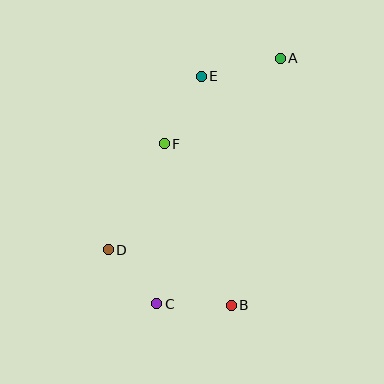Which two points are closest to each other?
Points C and D are closest to each other.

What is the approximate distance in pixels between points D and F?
The distance between D and F is approximately 120 pixels.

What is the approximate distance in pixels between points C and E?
The distance between C and E is approximately 232 pixels.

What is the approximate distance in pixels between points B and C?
The distance between B and C is approximately 74 pixels.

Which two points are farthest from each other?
Points A and C are farthest from each other.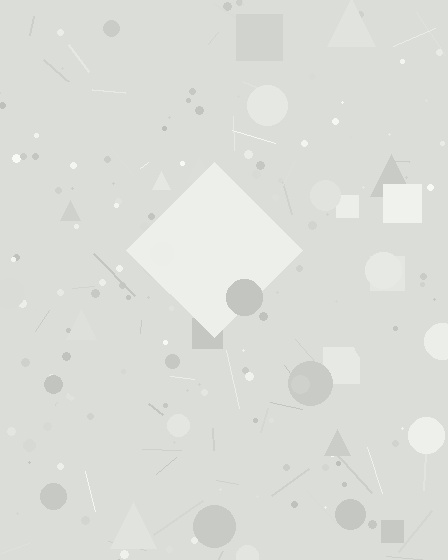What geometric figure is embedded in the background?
A diamond is embedded in the background.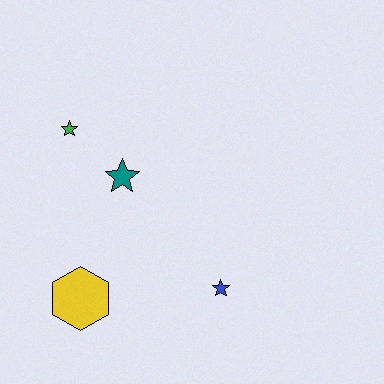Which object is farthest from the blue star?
The green star is farthest from the blue star.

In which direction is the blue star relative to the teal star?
The blue star is below the teal star.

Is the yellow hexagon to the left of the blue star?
Yes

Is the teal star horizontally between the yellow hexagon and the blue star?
Yes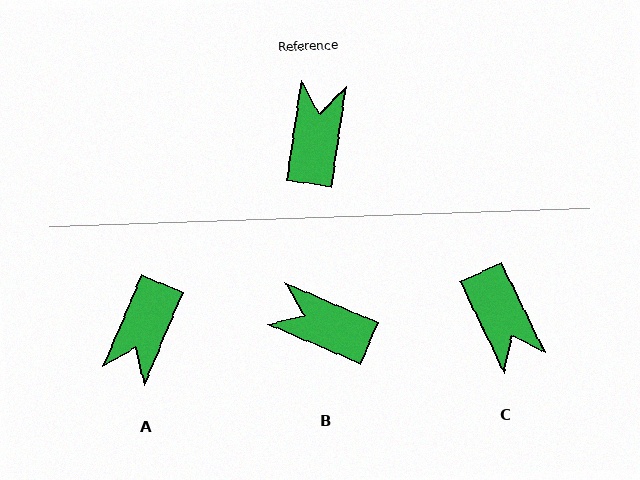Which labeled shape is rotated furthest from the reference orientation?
A, about 165 degrees away.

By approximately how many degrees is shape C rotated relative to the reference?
Approximately 147 degrees clockwise.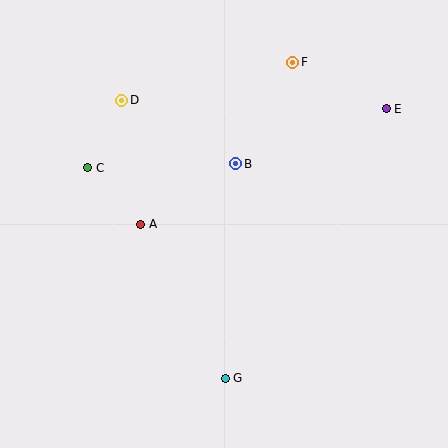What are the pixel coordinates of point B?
Point B is at (236, 164).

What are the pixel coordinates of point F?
Point F is at (293, 62).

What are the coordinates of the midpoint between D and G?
The midpoint between D and G is at (173, 239).